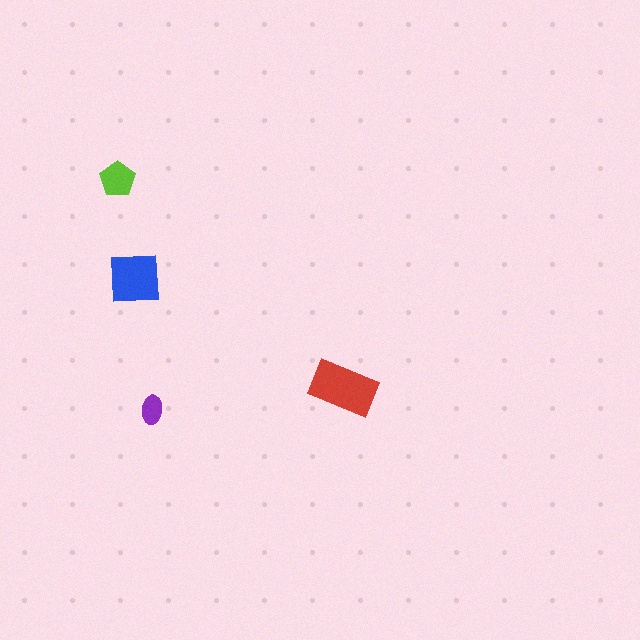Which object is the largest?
The red rectangle.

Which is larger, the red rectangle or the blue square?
The red rectangle.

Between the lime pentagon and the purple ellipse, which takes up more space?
The lime pentagon.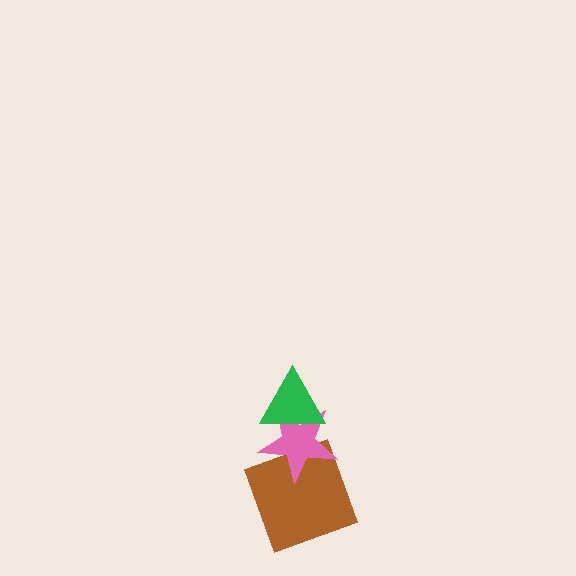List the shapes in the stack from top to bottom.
From top to bottom: the green triangle, the pink star, the brown square.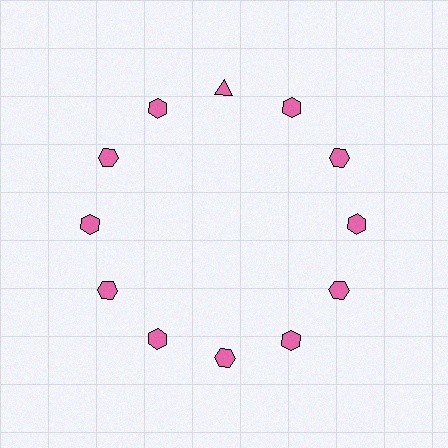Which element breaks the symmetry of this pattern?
The pink triangle at roughly the 12 o'clock position breaks the symmetry. All other shapes are pink hexagons.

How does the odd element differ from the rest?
It has a different shape: triangle instead of hexagon.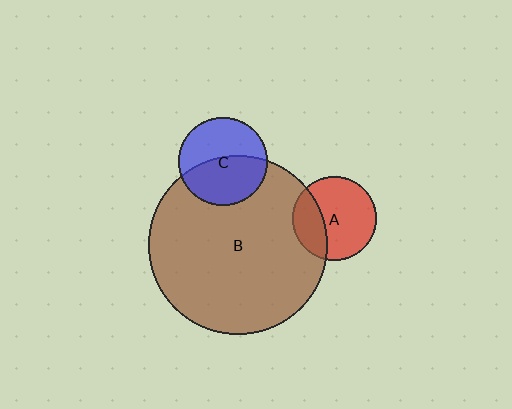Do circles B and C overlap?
Yes.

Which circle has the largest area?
Circle B (brown).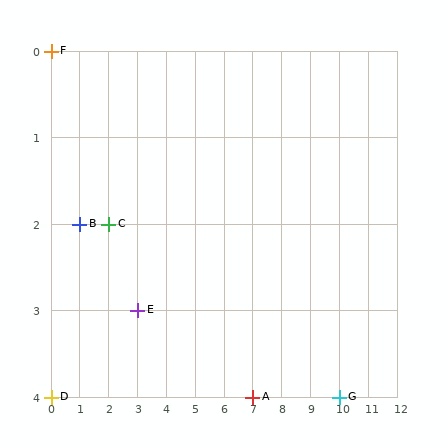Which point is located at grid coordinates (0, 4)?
Point D is at (0, 4).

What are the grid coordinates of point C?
Point C is at grid coordinates (2, 2).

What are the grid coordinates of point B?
Point B is at grid coordinates (1, 2).